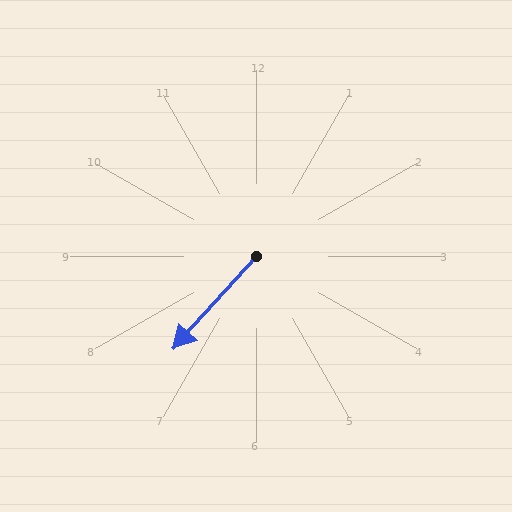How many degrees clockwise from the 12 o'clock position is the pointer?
Approximately 222 degrees.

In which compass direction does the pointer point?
Southwest.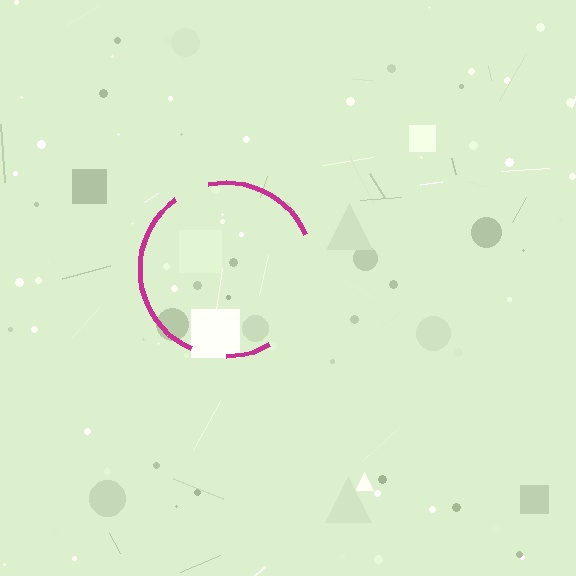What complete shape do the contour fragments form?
The contour fragments form a circle.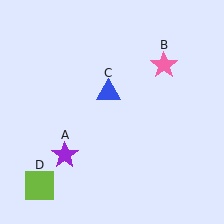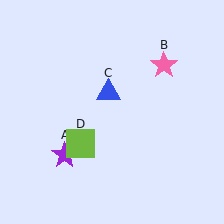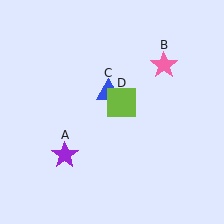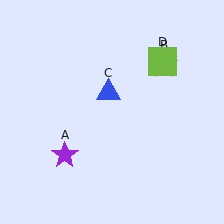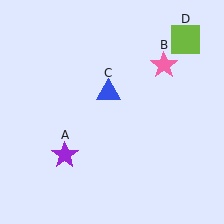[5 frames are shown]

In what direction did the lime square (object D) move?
The lime square (object D) moved up and to the right.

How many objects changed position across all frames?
1 object changed position: lime square (object D).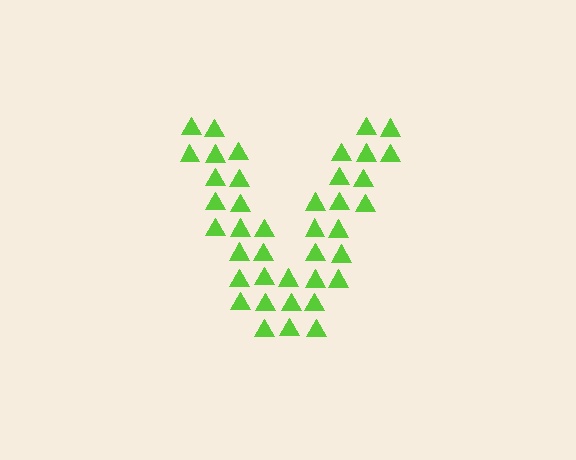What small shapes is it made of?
It is made of small triangles.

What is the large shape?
The large shape is the letter V.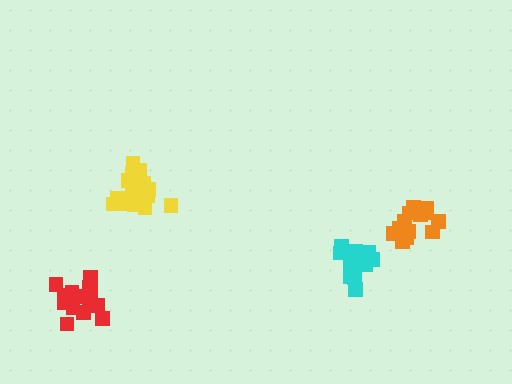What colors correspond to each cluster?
The clusters are colored: yellow, cyan, red, orange.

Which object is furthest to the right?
The orange cluster is rightmost.